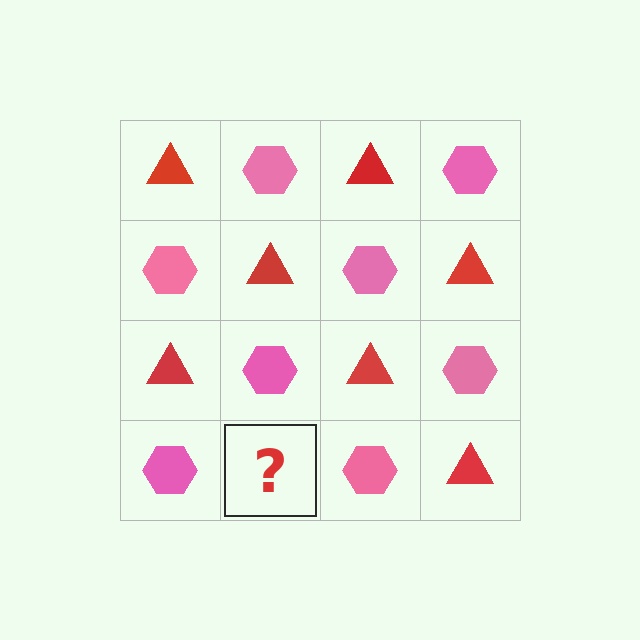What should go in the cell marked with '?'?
The missing cell should contain a red triangle.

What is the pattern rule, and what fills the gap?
The rule is that it alternates red triangle and pink hexagon in a checkerboard pattern. The gap should be filled with a red triangle.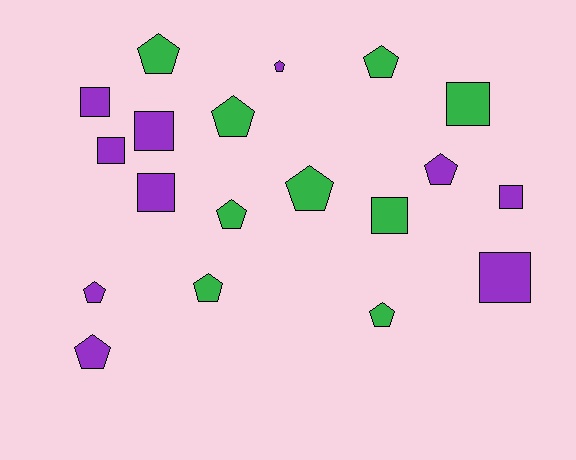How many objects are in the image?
There are 19 objects.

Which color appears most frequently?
Purple, with 10 objects.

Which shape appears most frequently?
Pentagon, with 11 objects.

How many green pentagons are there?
There are 7 green pentagons.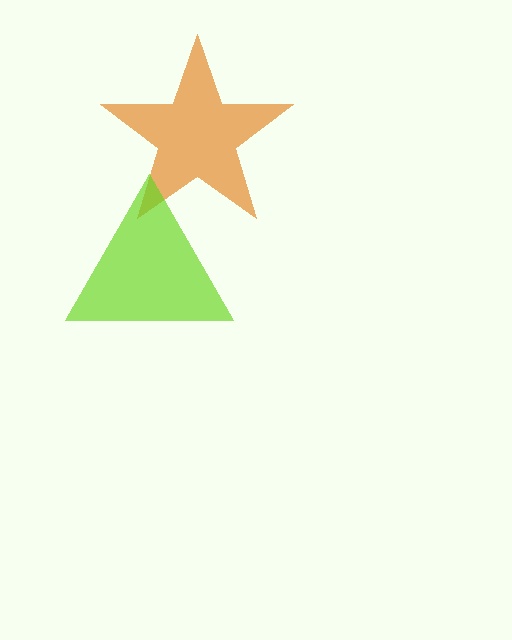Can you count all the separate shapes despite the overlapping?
Yes, there are 2 separate shapes.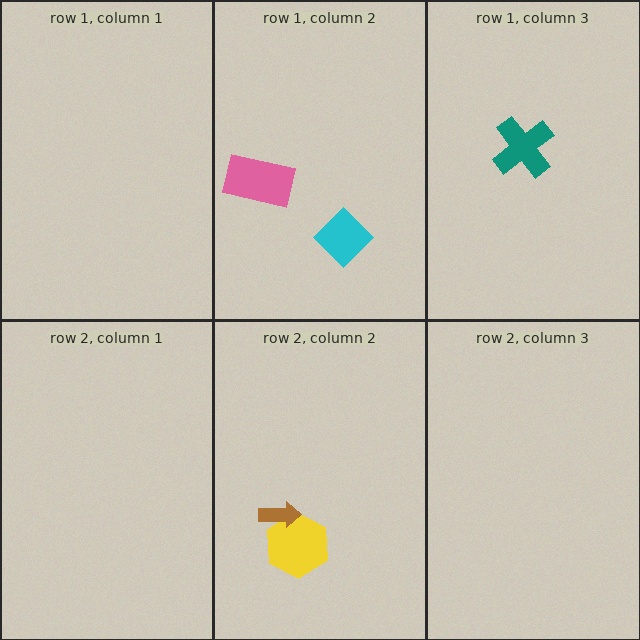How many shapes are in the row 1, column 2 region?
2.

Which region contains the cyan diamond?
The row 1, column 2 region.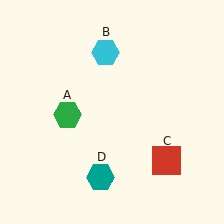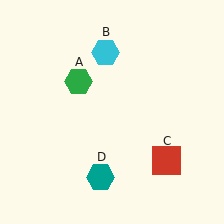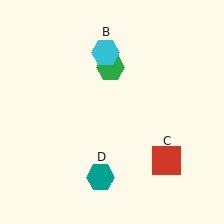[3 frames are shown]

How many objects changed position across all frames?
1 object changed position: green hexagon (object A).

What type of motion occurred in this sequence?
The green hexagon (object A) rotated clockwise around the center of the scene.